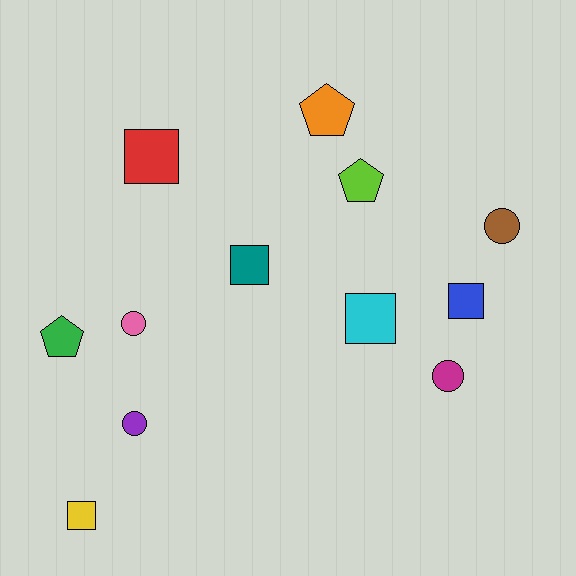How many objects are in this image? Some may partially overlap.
There are 12 objects.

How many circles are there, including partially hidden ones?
There are 4 circles.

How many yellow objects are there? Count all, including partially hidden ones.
There is 1 yellow object.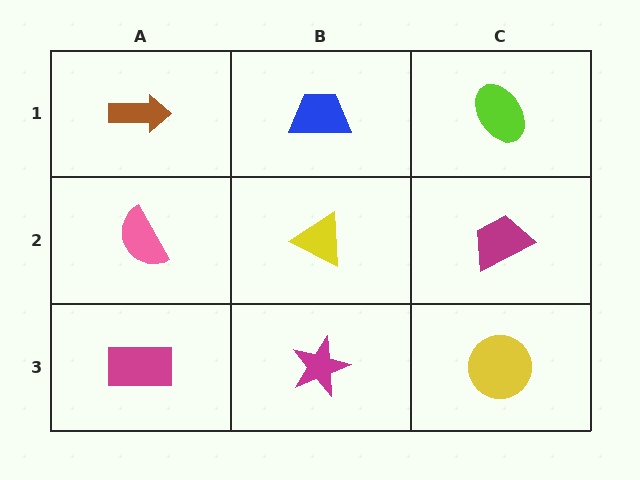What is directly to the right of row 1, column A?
A blue trapezoid.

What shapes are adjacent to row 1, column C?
A magenta trapezoid (row 2, column C), a blue trapezoid (row 1, column B).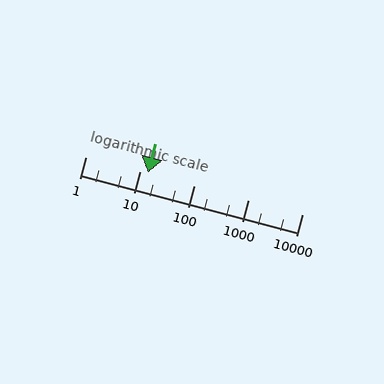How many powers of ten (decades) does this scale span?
The scale spans 4 decades, from 1 to 10000.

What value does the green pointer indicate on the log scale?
The pointer indicates approximately 14.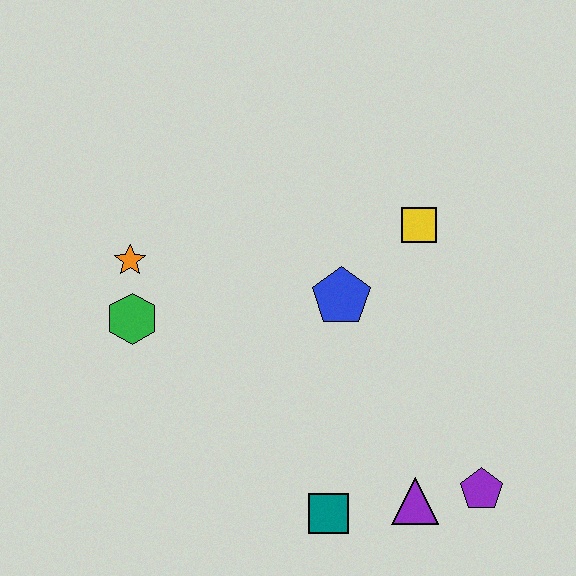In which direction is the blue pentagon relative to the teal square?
The blue pentagon is above the teal square.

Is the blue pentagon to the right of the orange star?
Yes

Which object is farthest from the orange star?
The purple pentagon is farthest from the orange star.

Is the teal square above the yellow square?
No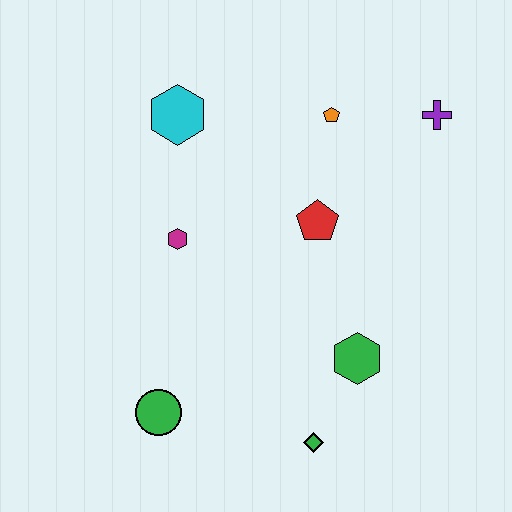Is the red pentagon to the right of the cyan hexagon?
Yes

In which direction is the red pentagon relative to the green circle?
The red pentagon is above the green circle.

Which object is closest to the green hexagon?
The green diamond is closest to the green hexagon.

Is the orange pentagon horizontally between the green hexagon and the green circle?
Yes